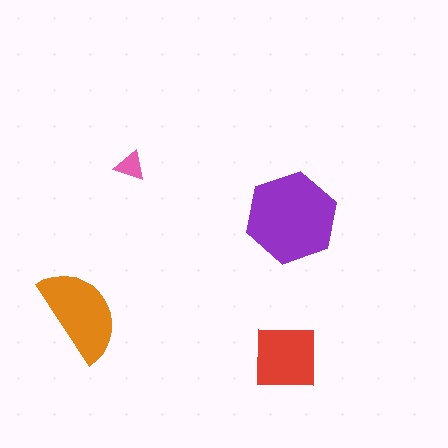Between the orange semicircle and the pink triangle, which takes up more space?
The orange semicircle.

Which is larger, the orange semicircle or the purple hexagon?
The purple hexagon.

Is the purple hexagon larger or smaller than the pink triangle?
Larger.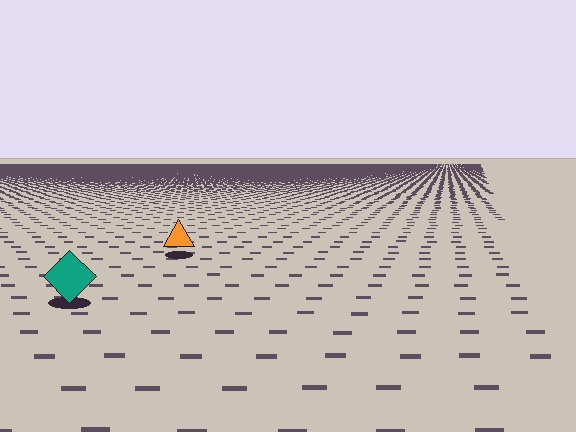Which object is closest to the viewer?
The teal diamond is closest. The texture marks near it are larger and more spread out.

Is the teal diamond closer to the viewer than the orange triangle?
Yes. The teal diamond is closer — you can tell from the texture gradient: the ground texture is coarser near it.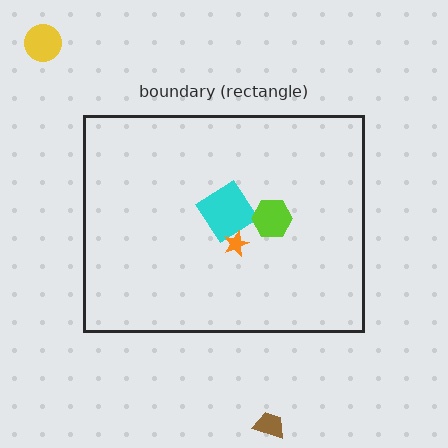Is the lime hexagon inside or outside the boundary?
Inside.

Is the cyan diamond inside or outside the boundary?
Inside.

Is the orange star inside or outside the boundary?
Inside.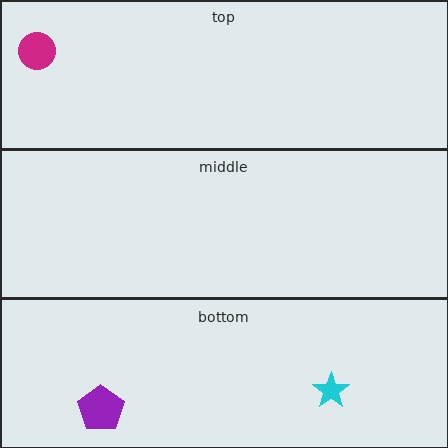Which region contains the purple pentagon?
The bottom region.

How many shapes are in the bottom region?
2.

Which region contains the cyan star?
The bottom region.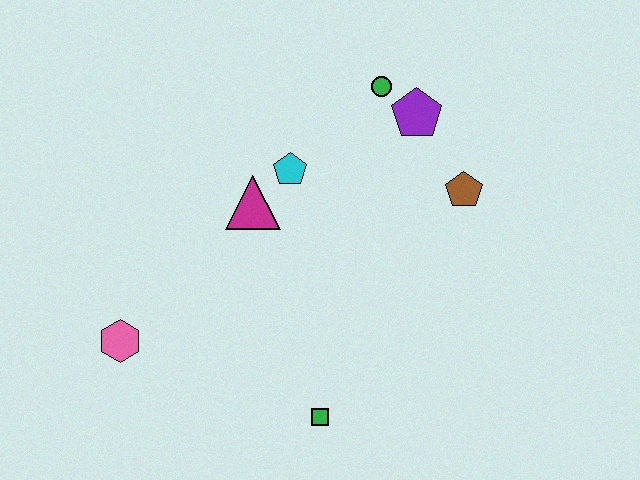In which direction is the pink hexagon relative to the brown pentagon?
The pink hexagon is to the left of the brown pentagon.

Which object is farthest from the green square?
The green circle is farthest from the green square.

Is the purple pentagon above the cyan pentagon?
Yes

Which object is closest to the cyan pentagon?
The magenta triangle is closest to the cyan pentagon.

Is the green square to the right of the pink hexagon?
Yes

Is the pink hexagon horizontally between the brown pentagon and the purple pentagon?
No